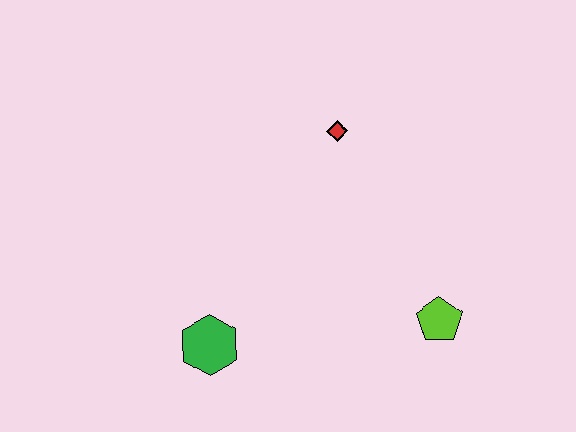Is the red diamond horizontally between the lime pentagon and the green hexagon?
Yes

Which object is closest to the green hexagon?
The lime pentagon is closest to the green hexagon.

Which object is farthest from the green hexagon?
The red diamond is farthest from the green hexagon.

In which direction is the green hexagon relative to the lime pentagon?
The green hexagon is to the left of the lime pentagon.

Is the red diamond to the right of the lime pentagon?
No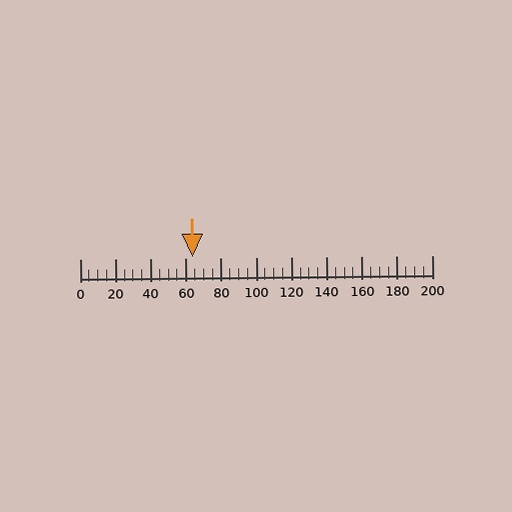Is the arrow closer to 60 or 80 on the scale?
The arrow is closer to 60.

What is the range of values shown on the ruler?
The ruler shows values from 0 to 200.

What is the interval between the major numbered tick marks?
The major tick marks are spaced 20 units apart.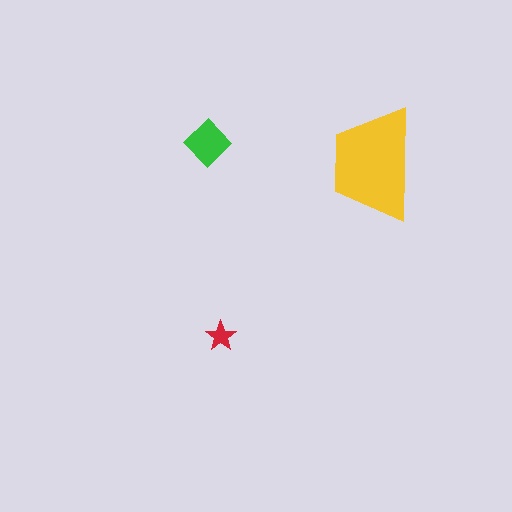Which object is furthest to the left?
The green diamond is leftmost.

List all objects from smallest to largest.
The red star, the green diamond, the yellow trapezoid.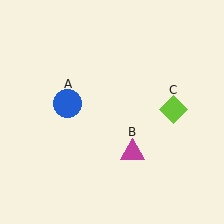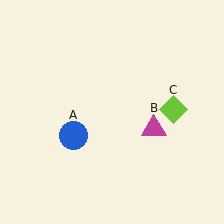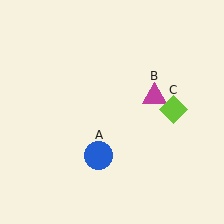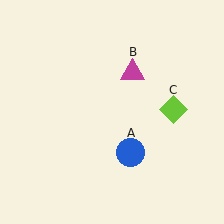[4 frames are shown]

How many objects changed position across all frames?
2 objects changed position: blue circle (object A), magenta triangle (object B).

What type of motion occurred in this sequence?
The blue circle (object A), magenta triangle (object B) rotated counterclockwise around the center of the scene.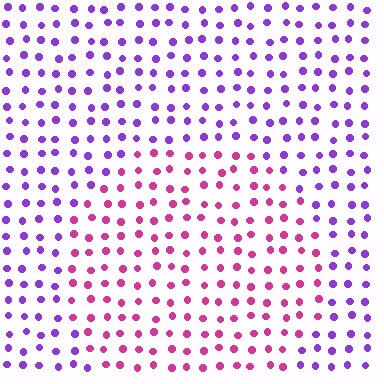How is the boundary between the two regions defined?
The boundary is defined purely by a slight shift in hue (about 50 degrees). Spacing, size, and orientation are identical on both sides.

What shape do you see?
I see a circle.